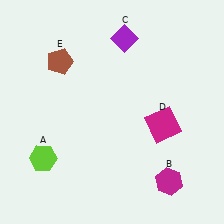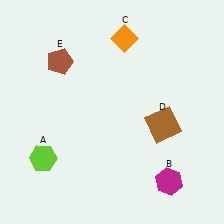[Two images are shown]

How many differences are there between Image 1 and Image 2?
There are 2 differences between the two images.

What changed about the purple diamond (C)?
In Image 1, C is purple. In Image 2, it changed to orange.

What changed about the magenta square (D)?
In Image 1, D is magenta. In Image 2, it changed to brown.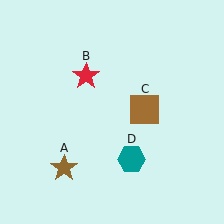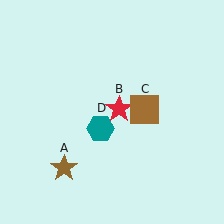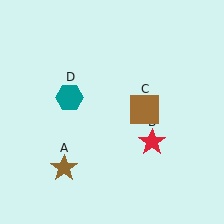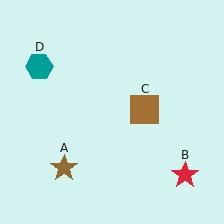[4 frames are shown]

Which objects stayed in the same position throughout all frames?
Brown star (object A) and brown square (object C) remained stationary.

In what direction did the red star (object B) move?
The red star (object B) moved down and to the right.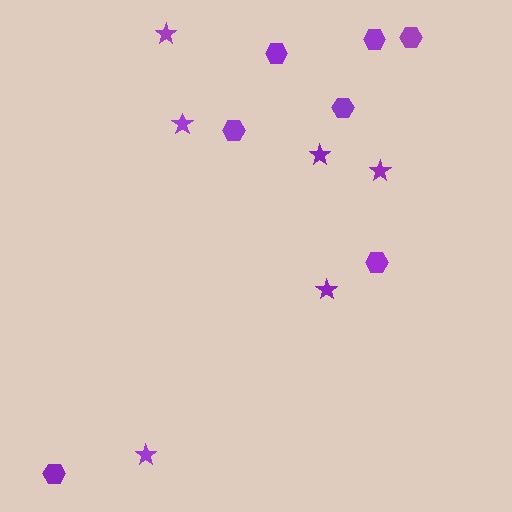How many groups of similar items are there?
There are 2 groups: one group of stars (6) and one group of hexagons (7).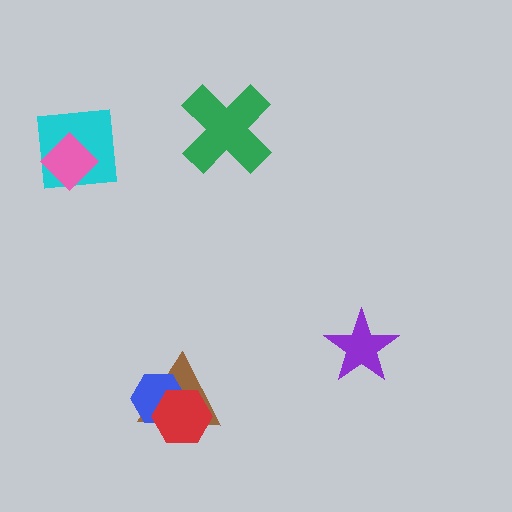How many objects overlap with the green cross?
0 objects overlap with the green cross.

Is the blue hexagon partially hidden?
Yes, it is partially covered by another shape.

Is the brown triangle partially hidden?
Yes, it is partially covered by another shape.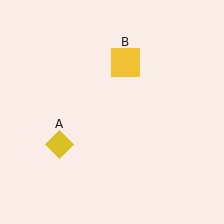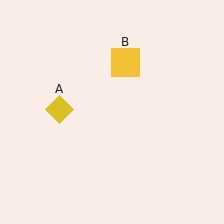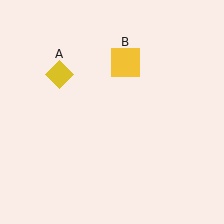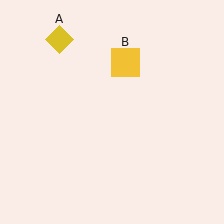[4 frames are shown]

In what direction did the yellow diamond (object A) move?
The yellow diamond (object A) moved up.